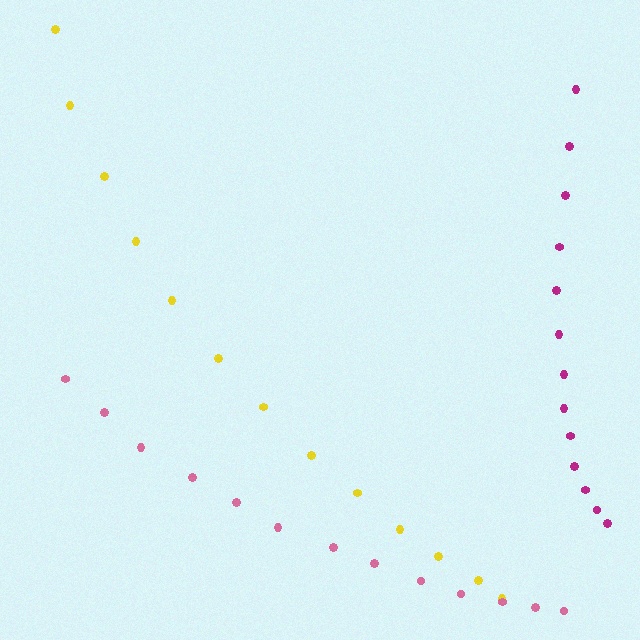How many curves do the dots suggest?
There are 3 distinct paths.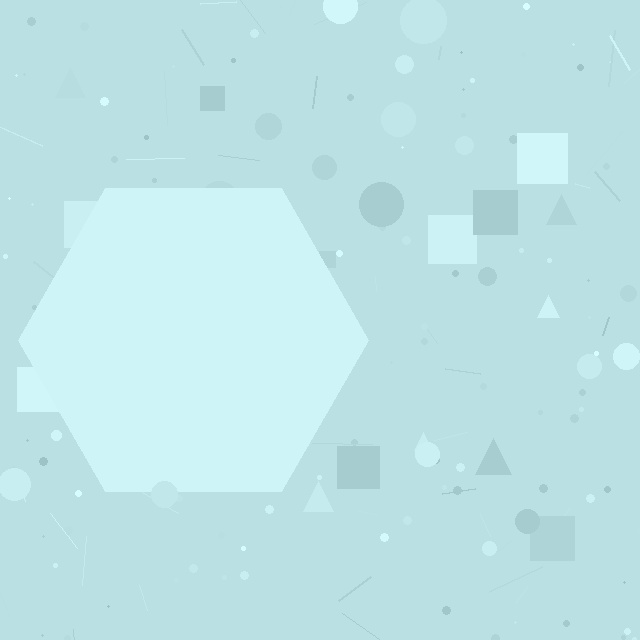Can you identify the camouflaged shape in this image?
The camouflaged shape is a hexagon.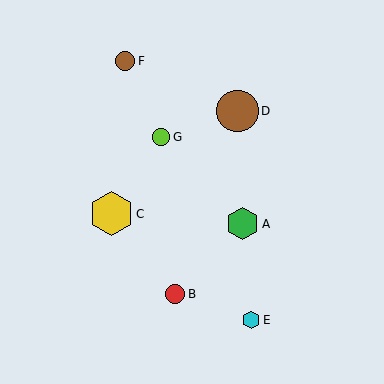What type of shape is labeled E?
Shape E is a cyan hexagon.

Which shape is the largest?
The yellow hexagon (labeled C) is the largest.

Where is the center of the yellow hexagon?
The center of the yellow hexagon is at (111, 214).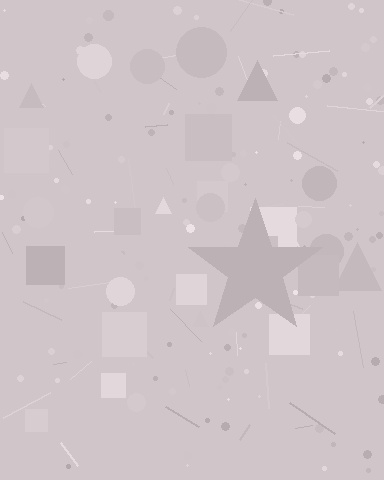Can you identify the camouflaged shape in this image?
The camouflaged shape is a star.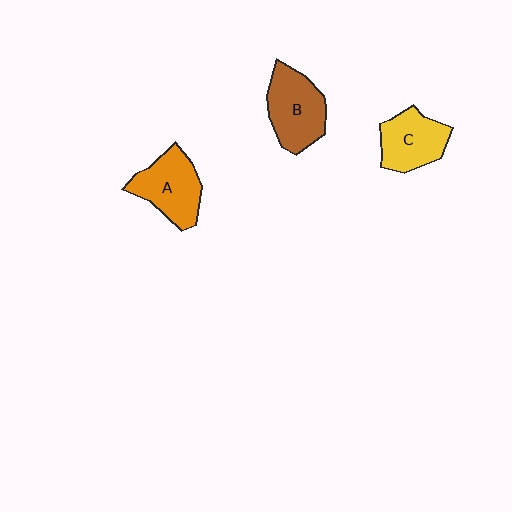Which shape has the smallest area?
Shape C (yellow).